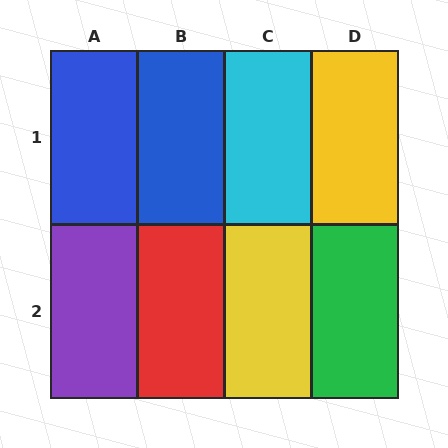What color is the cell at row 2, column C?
Yellow.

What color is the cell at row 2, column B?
Red.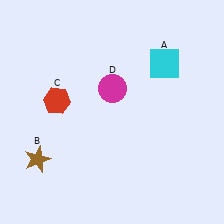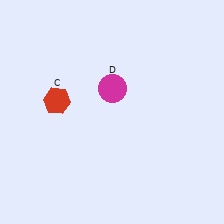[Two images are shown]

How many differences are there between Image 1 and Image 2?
There are 2 differences between the two images.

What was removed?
The cyan square (A), the brown star (B) were removed in Image 2.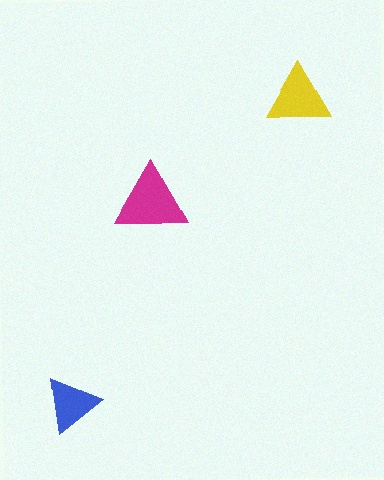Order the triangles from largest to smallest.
the magenta one, the yellow one, the blue one.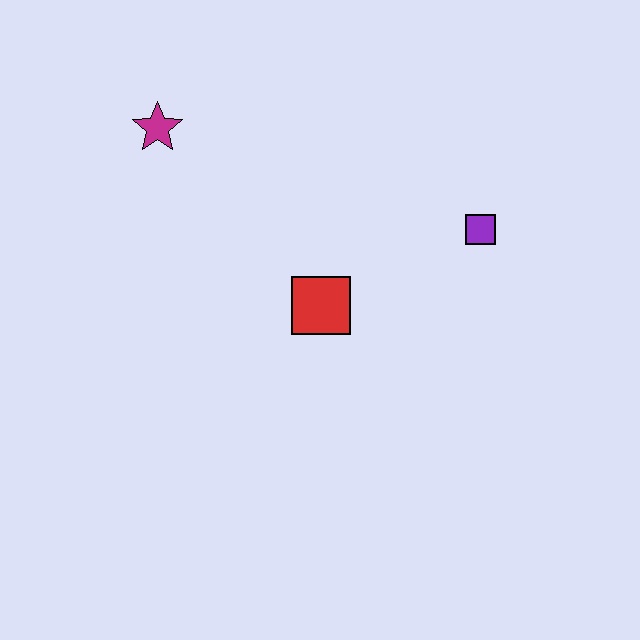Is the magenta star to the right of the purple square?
No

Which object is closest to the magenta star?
The red square is closest to the magenta star.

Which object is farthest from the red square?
The magenta star is farthest from the red square.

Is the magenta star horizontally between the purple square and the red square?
No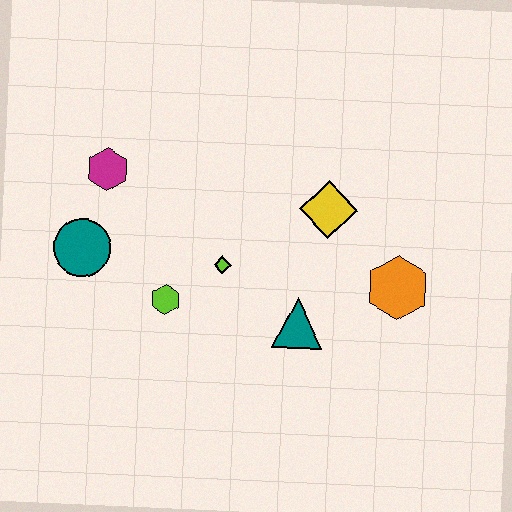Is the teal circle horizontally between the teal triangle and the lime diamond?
No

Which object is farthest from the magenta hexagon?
The orange hexagon is farthest from the magenta hexagon.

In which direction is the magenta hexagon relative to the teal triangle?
The magenta hexagon is to the left of the teal triangle.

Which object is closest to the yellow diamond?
The orange hexagon is closest to the yellow diamond.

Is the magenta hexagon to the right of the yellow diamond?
No